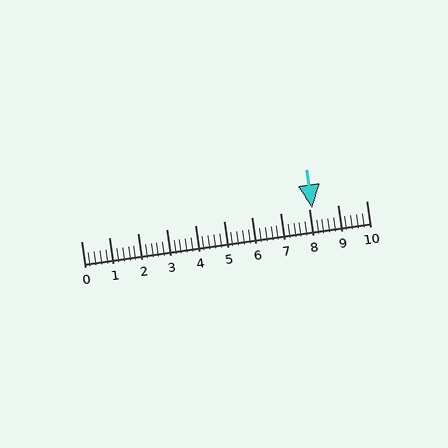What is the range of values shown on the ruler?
The ruler shows values from 0 to 10.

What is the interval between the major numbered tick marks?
The major tick marks are spaced 1 units apart.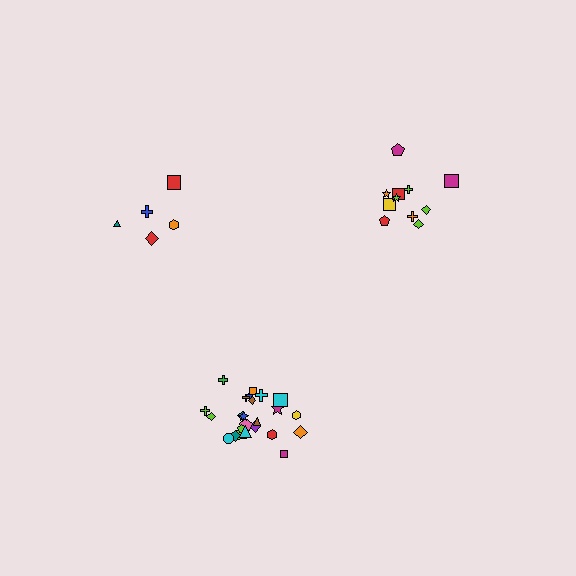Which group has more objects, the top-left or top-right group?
The top-right group.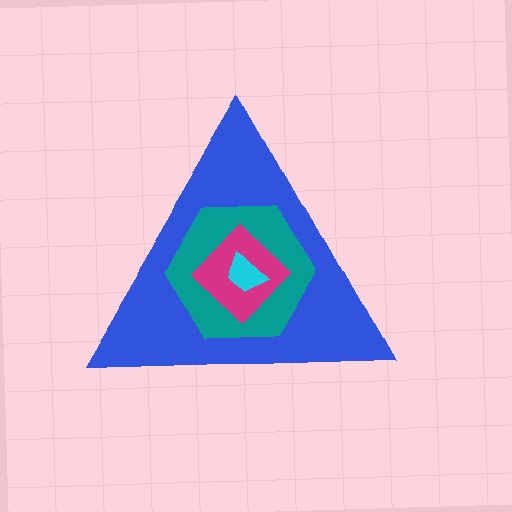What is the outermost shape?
The blue triangle.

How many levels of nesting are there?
4.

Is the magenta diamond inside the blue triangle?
Yes.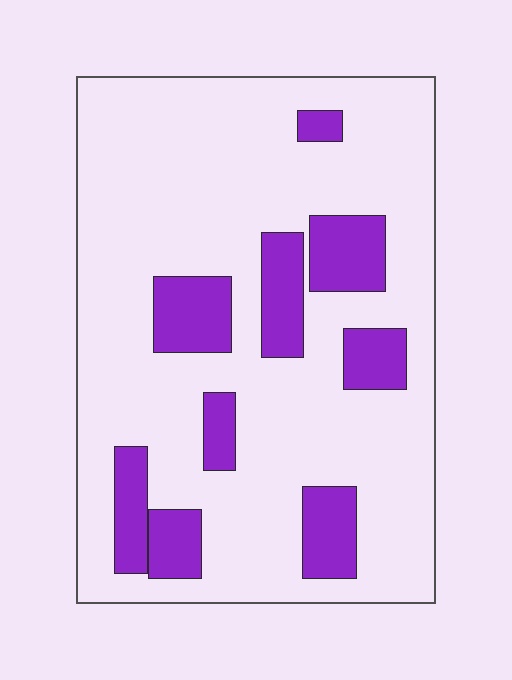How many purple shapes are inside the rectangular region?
9.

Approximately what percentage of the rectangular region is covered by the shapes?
Approximately 20%.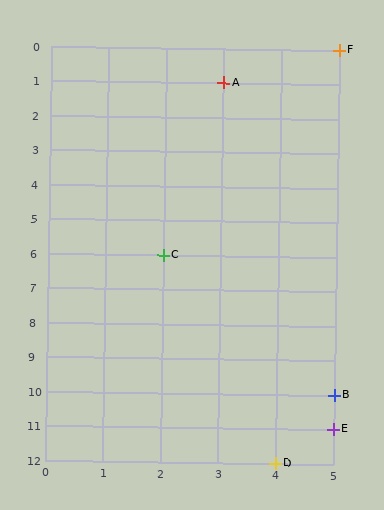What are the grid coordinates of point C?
Point C is at grid coordinates (2, 6).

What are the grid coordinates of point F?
Point F is at grid coordinates (5, 0).